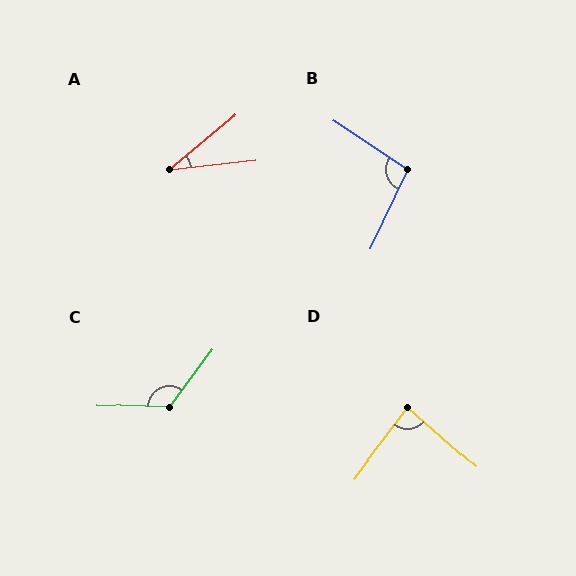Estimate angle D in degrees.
Approximately 86 degrees.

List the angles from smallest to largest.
A (33°), D (86°), B (98°), C (125°).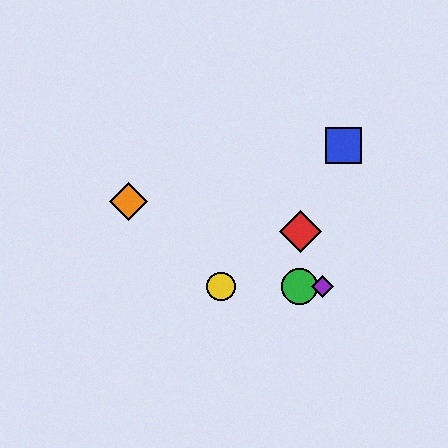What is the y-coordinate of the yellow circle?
The yellow circle is at y≈287.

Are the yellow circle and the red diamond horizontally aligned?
No, the yellow circle is at y≈287 and the red diamond is at y≈232.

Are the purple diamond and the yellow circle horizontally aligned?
Yes, both are at y≈287.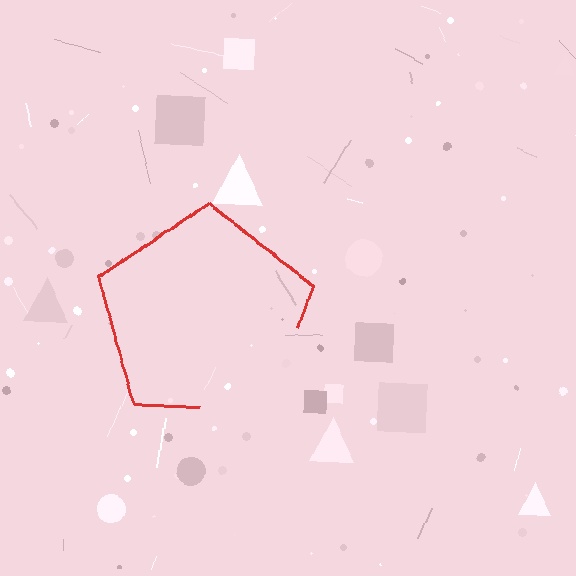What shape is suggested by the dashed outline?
The dashed outline suggests a pentagon.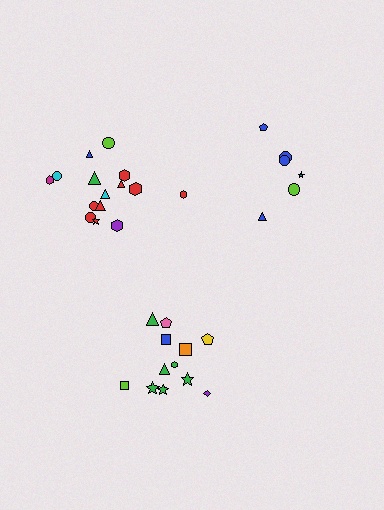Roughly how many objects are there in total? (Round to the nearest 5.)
Roughly 35 objects in total.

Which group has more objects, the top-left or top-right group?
The top-left group.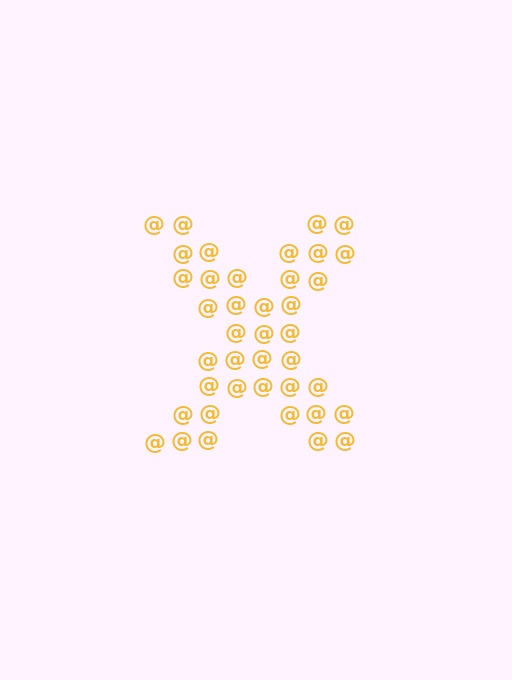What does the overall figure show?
The overall figure shows the letter X.